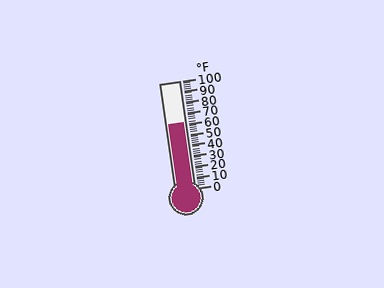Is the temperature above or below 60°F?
The temperature is above 60°F.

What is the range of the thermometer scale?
The thermometer scale ranges from 0°F to 100°F.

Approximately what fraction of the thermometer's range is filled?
The thermometer is filled to approximately 60% of its range.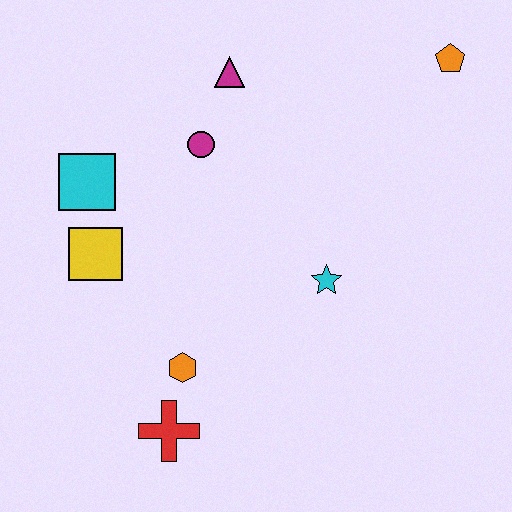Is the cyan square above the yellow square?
Yes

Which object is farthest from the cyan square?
The orange pentagon is farthest from the cyan square.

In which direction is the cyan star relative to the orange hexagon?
The cyan star is to the right of the orange hexagon.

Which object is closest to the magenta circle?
The magenta triangle is closest to the magenta circle.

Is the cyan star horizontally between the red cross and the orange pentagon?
Yes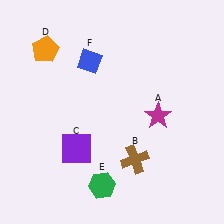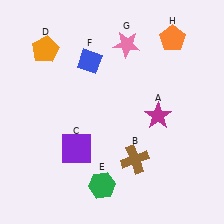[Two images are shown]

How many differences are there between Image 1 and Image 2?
There are 2 differences between the two images.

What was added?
A pink star (G), an orange pentagon (H) were added in Image 2.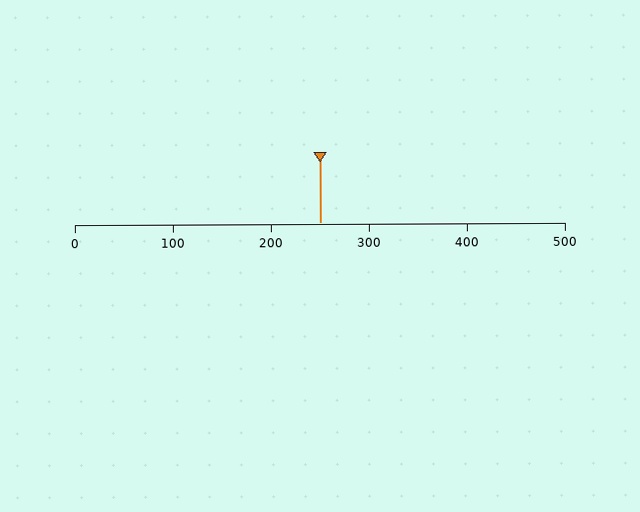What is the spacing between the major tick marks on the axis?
The major ticks are spaced 100 apart.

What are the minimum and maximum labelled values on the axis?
The axis runs from 0 to 500.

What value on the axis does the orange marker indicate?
The marker indicates approximately 250.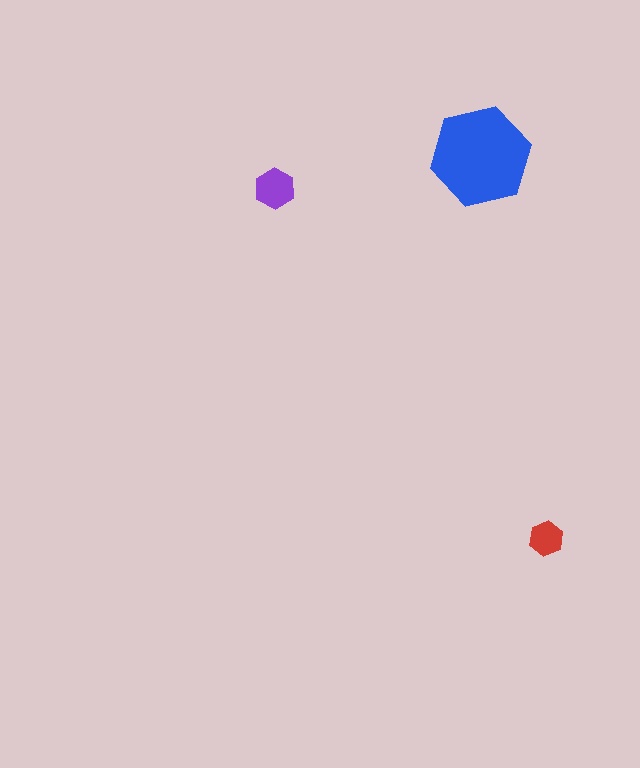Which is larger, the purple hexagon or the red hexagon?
The purple one.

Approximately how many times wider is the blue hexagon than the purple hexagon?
About 2.5 times wider.